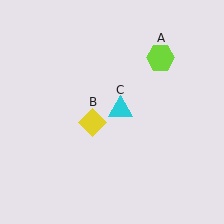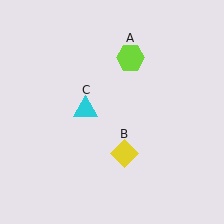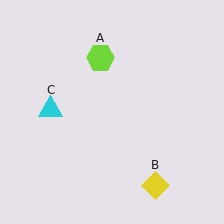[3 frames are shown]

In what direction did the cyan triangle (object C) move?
The cyan triangle (object C) moved left.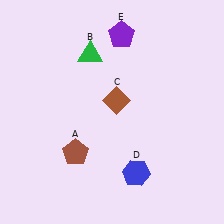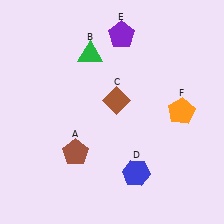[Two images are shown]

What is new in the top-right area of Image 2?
An orange pentagon (F) was added in the top-right area of Image 2.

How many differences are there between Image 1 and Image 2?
There is 1 difference between the two images.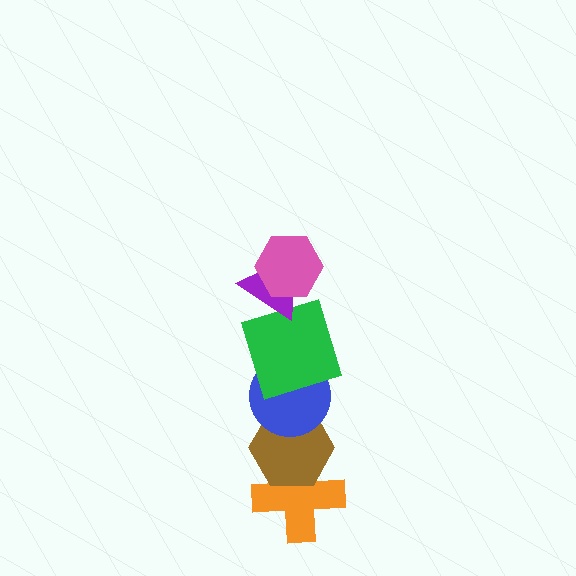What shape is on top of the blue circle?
The green square is on top of the blue circle.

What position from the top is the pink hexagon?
The pink hexagon is 1st from the top.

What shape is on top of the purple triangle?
The pink hexagon is on top of the purple triangle.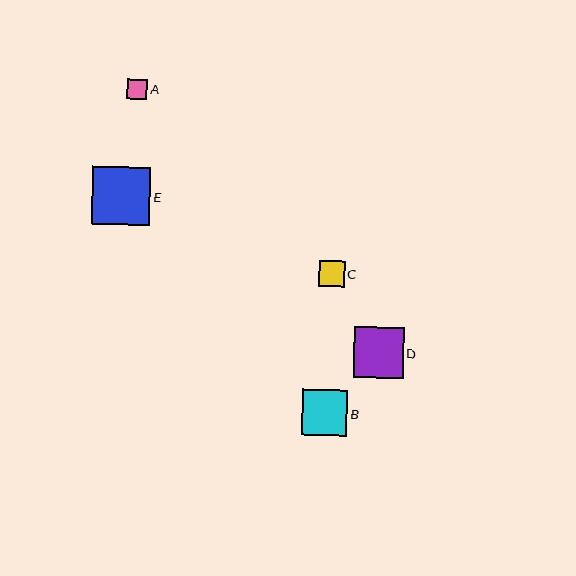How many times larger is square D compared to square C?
Square D is approximately 2.0 times the size of square C.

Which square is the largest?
Square E is the largest with a size of approximately 58 pixels.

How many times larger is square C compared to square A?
Square C is approximately 1.3 times the size of square A.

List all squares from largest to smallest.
From largest to smallest: E, D, B, C, A.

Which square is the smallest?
Square A is the smallest with a size of approximately 20 pixels.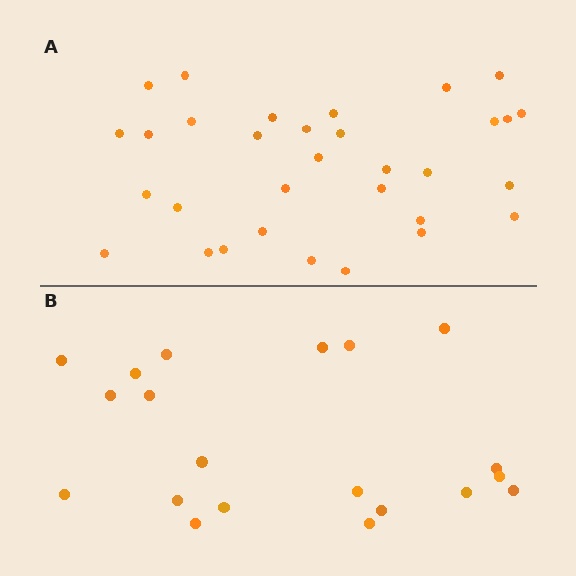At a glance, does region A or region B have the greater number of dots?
Region A (the top region) has more dots.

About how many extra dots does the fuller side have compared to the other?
Region A has roughly 12 or so more dots than region B.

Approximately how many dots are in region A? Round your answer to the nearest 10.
About 30 dots. (The exact count is 32, which rounds to 30.)